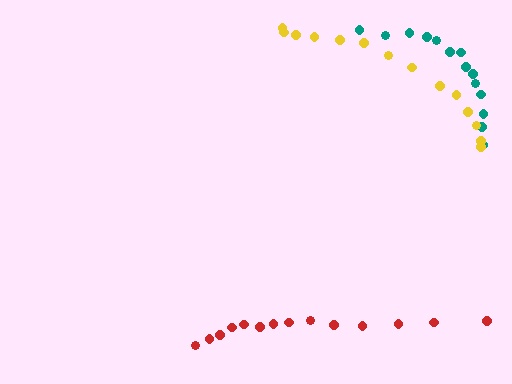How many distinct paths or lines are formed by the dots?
There are 3 distinct paths.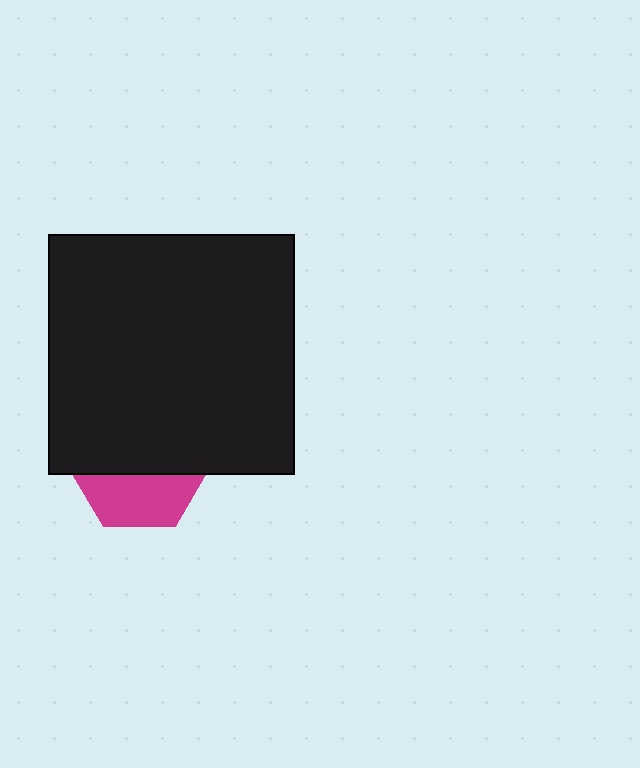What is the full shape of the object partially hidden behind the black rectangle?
The partially hidden object is a magenta hexagon.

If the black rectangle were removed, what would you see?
You would see the complete magenta hexagon.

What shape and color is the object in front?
The object in front is a black rectangle.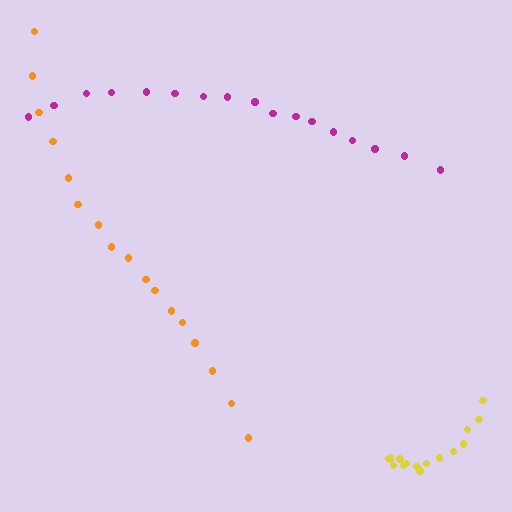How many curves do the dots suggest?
There are 3 distinct paths.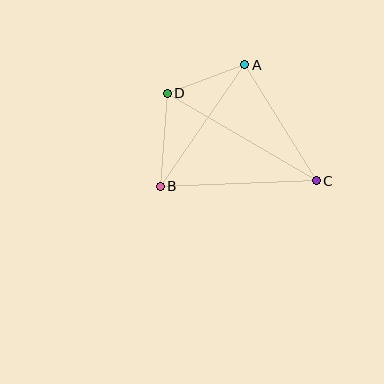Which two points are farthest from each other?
Points C and D are farthest from each other.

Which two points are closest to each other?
Points A and D are closest to each other.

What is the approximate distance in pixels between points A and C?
The distance between A and C is approximately 136 pixels.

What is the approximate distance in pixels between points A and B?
The distance between A and B is approximately 148 pixels.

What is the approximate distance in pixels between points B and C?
The distance between B and C is approximately 156 pixels.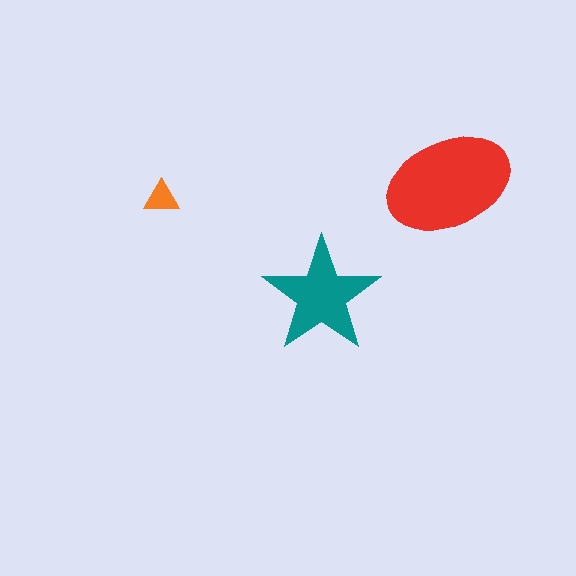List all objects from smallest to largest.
The orange triangle, the teal star, the red ellipse.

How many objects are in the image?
There are 3 objects in the image.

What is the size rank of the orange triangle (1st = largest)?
3rd.